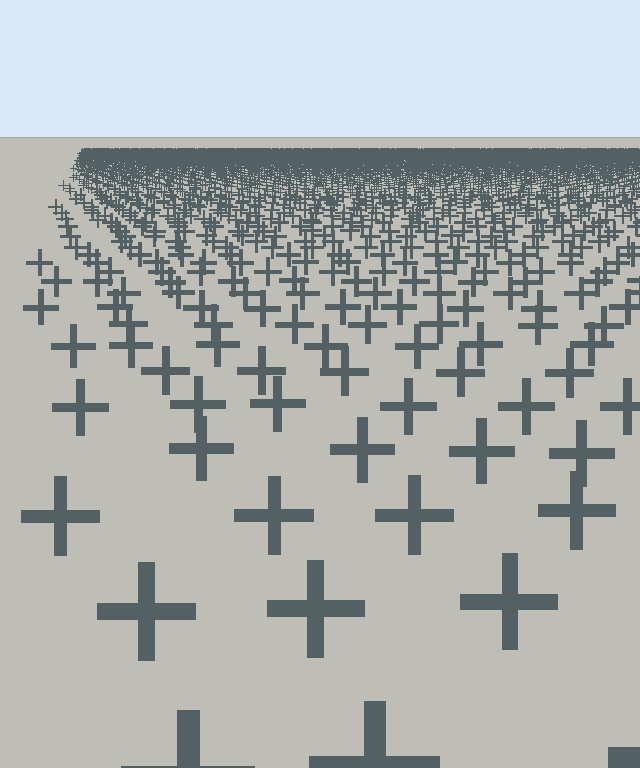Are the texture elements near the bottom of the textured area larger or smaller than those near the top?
Larger. Near the bottom, elements are closer to the viewer and appear at a bigger on-screen size.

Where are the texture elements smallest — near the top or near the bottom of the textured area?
Near the top.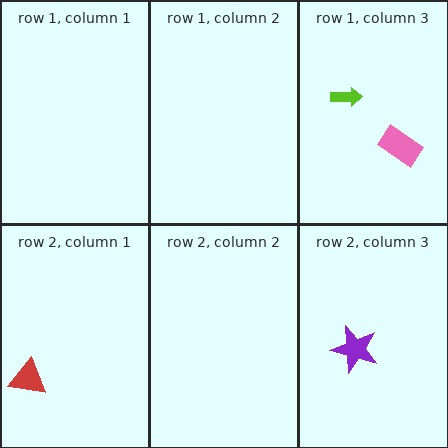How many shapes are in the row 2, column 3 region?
1.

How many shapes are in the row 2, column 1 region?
1.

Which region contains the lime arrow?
The row 1, column 3 region.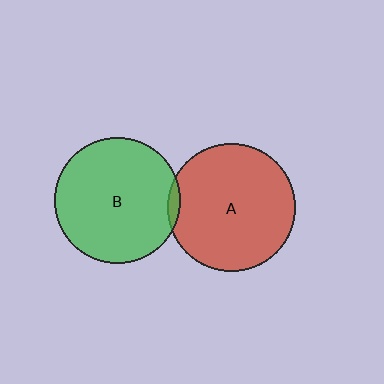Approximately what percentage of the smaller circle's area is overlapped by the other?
Approximately 5%.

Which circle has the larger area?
Circle A (red).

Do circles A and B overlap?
Yes.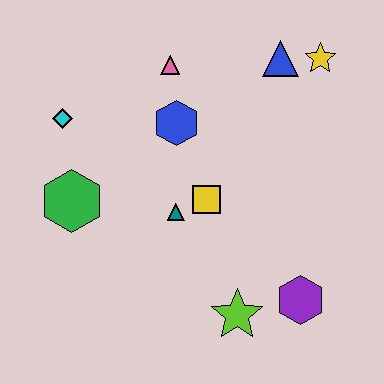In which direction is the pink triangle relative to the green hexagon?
The pink triangle is above the green hexagon.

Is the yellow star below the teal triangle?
No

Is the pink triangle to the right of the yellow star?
No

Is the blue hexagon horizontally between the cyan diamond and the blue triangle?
Yes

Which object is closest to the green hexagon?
The cyan diamond is closest to the green hexagon.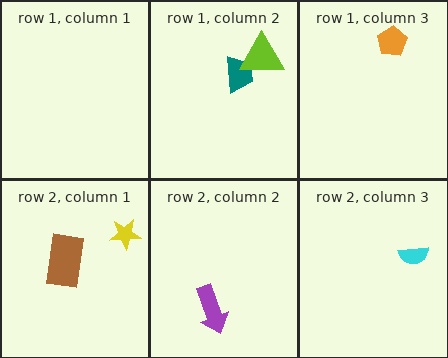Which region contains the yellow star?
The row 2, column 1 region.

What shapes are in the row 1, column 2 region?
The teal trapezoid, the lime triangle.